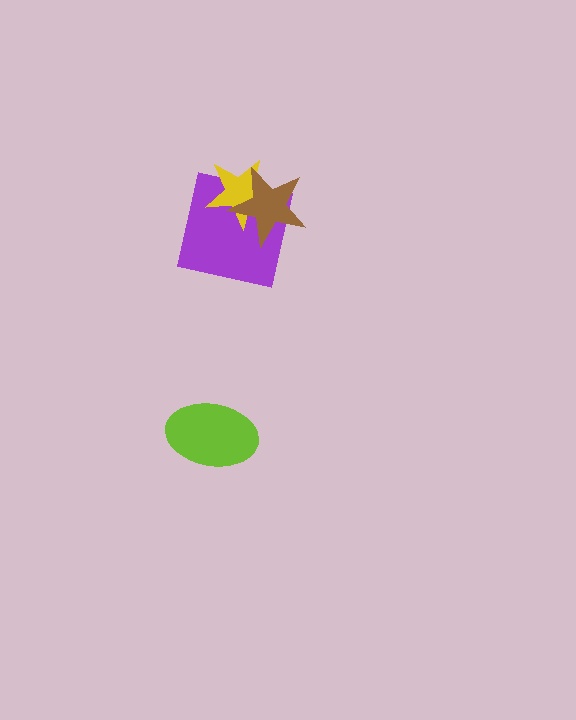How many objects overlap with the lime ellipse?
0 objects overlap with the lime ellipse.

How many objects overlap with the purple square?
2 objects overlap with the purple square.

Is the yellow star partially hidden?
Yes, it is partially covered by another shape.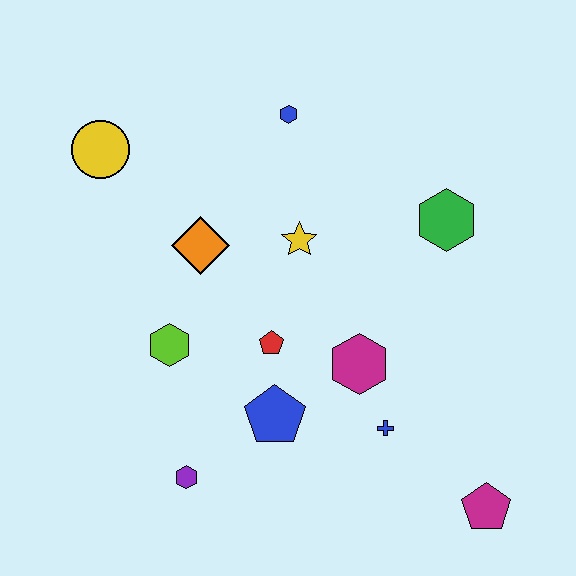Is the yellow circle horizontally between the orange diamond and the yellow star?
No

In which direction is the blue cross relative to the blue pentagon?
The blue cross is to the right of the blue pentagon.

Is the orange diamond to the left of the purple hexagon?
No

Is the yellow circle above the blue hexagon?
No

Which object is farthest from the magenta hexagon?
The yellow circle is farthest from the magenta hexagon.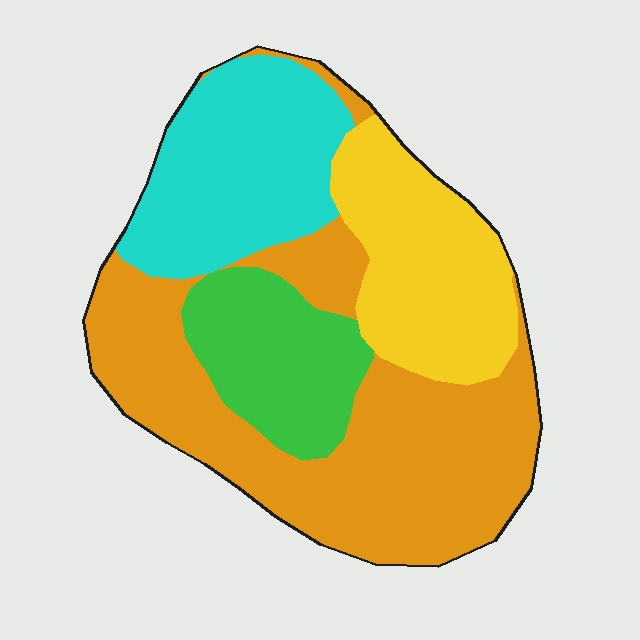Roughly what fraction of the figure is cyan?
Cyan takes up about one fifth (1/5) of the figure.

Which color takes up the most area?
Orange, at roughly 45%.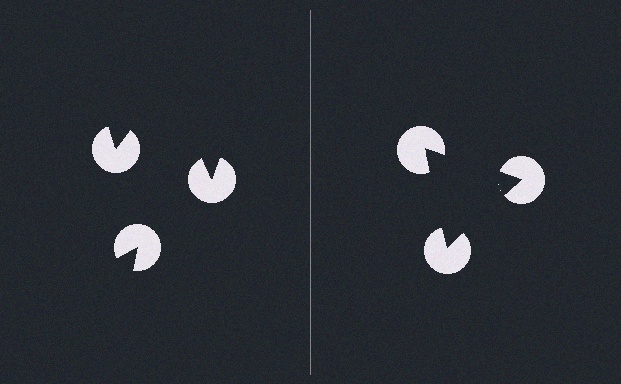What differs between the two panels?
The pac-man discs are positioned identically on both sides; only the wedge orientations differ. On the right they align to a triangle; on the left they are misaligned.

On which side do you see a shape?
An illusory triangle appears on the right side. On the left side the wedge cuts are rotated, so no coherent shape forms.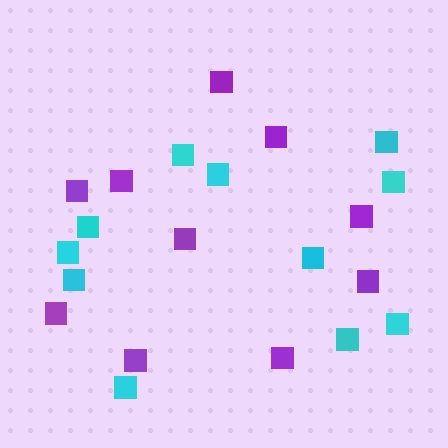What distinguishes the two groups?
There are 2 groups: one group of purple squares (10) and one group of cyan squares (11).